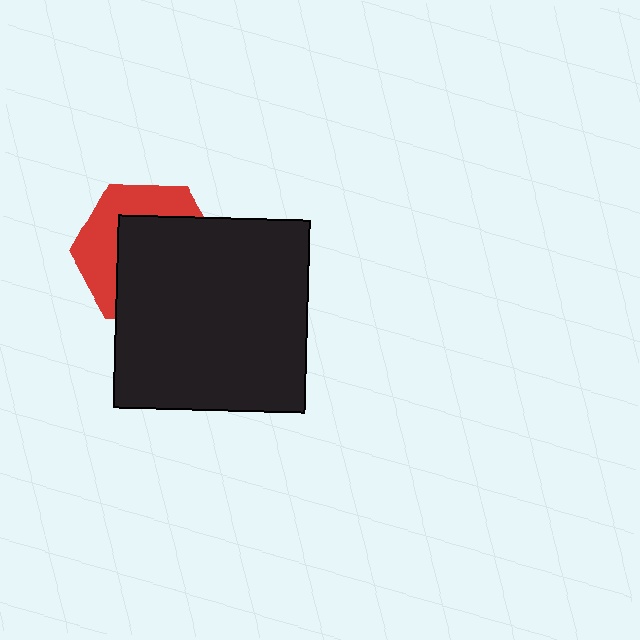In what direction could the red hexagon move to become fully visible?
The red hexagon could move toward the upper-left. That would shift it out from behind the black square entirely.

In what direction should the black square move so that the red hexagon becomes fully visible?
The black square should move toward the lower-right. That is the shortest direction to clear the overlap and leave the red hexagon fully visible.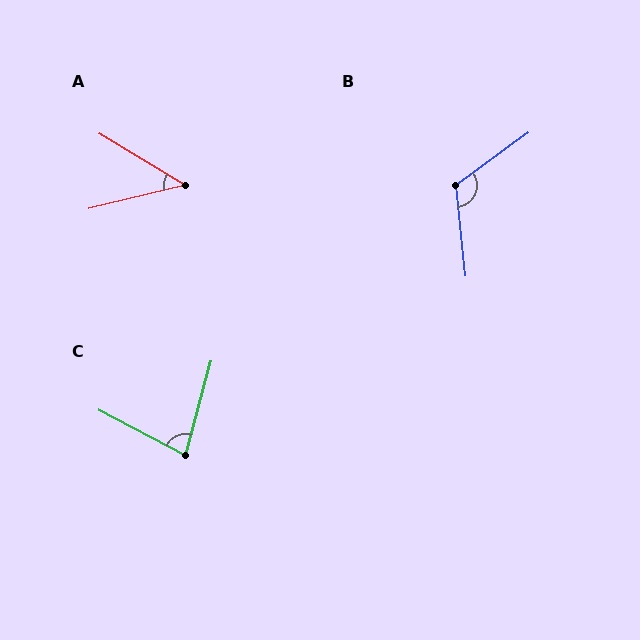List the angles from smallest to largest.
A (45°), C (78°), B (120°).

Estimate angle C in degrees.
Approximately 78 degrees.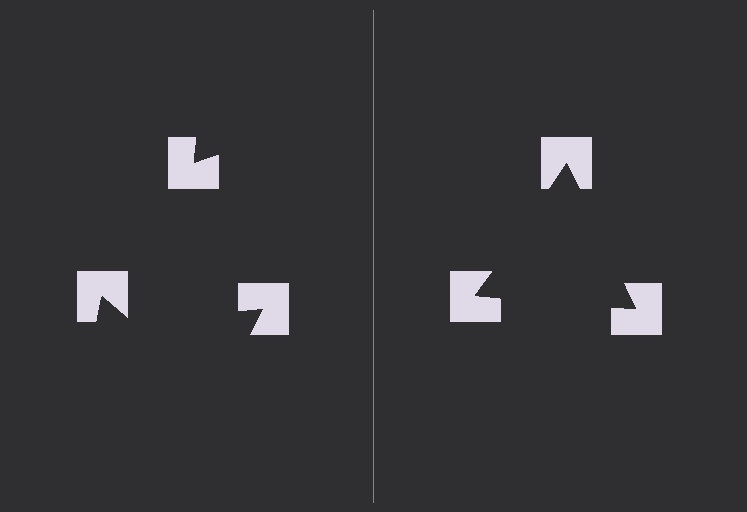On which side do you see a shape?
An illusory triangle appears on the right side. On the left side the wedge cuts are rotated, so no coherent shape forms.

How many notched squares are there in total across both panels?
6 — 3 on each side.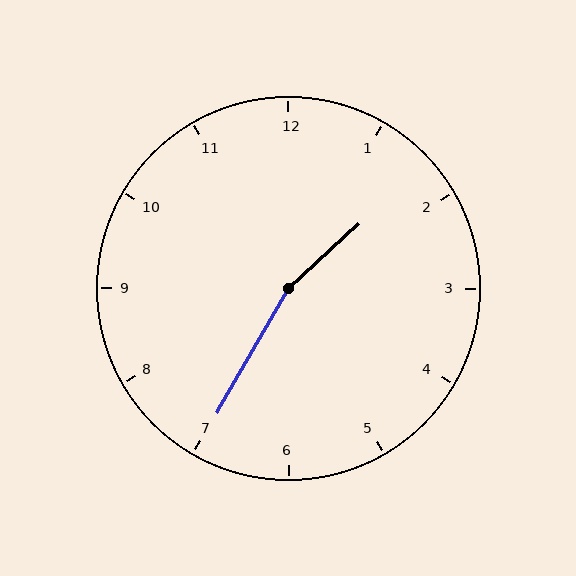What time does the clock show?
1:35.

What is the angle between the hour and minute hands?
Approximately 162 degrees.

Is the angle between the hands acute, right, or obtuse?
It is obtuse.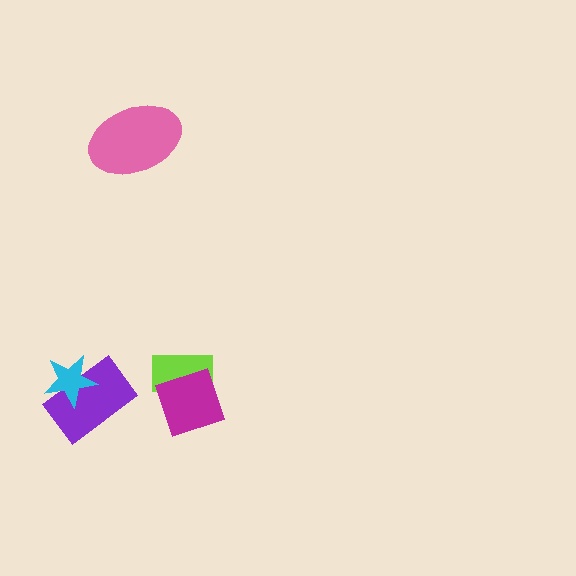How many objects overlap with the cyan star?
1 object overlaps with the cyan star.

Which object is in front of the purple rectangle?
The cyan star is in front of the purple rectangle.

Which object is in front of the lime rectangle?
The magenta square is in front of the lime rectangle.